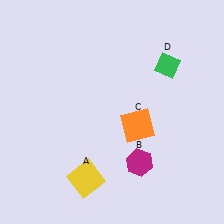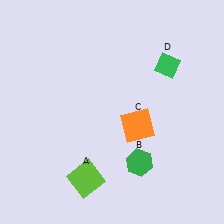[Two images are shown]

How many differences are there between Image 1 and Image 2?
There are 2 differences between the two images.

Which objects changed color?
A changed from yellow to lime. B changed from magenta to green.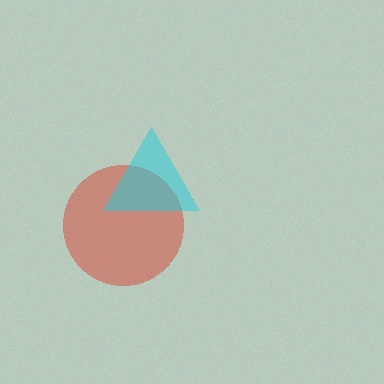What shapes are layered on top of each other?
The layered shapes are: a red circle, a cyan triangle.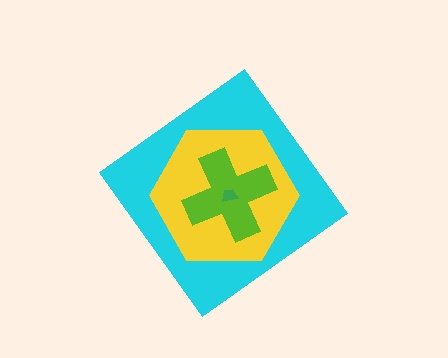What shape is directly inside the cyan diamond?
The yellow hexagon.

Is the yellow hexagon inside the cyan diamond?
Yes.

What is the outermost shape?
The cyan diamond.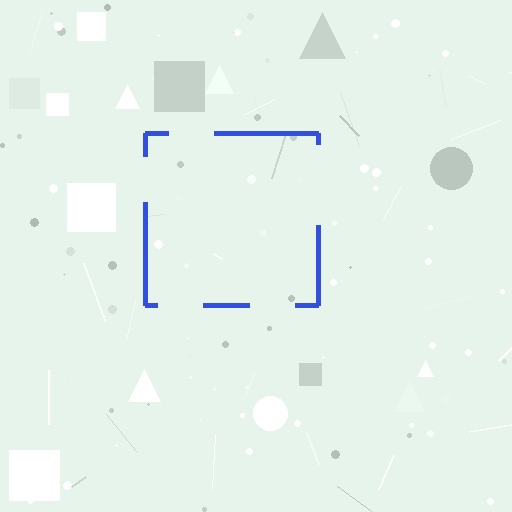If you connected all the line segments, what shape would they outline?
They would outline a square.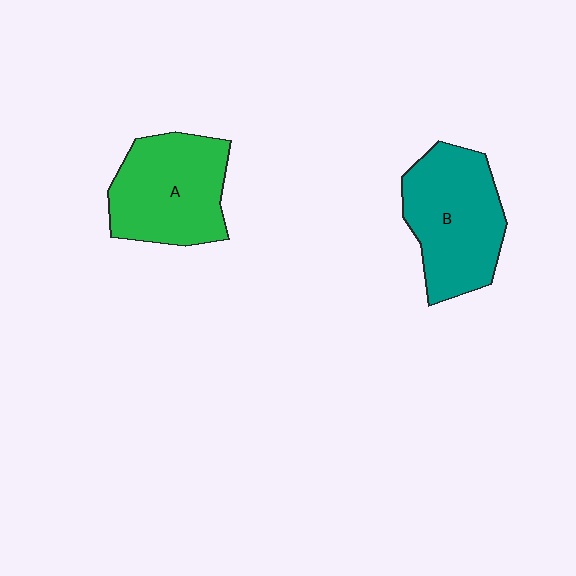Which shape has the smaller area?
Shape A (green).